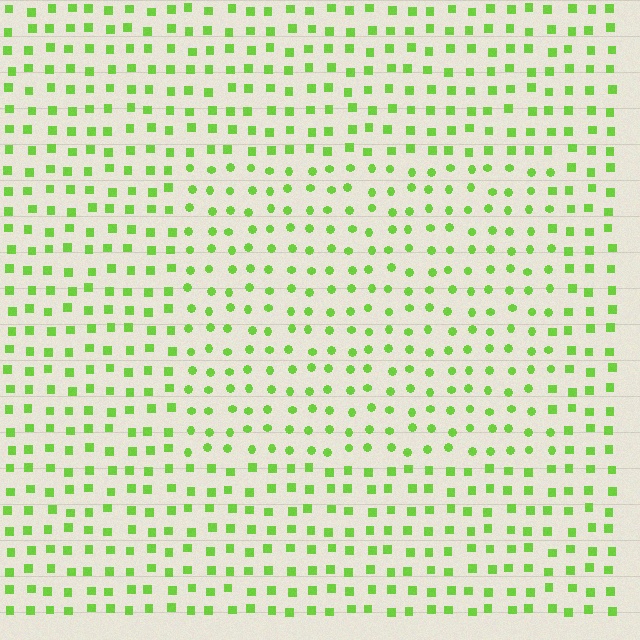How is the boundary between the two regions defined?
The boundary is defined by a change in element shape: circles inside vs. squares outside. All elements share the same color and spacing.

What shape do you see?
I see a rectangle.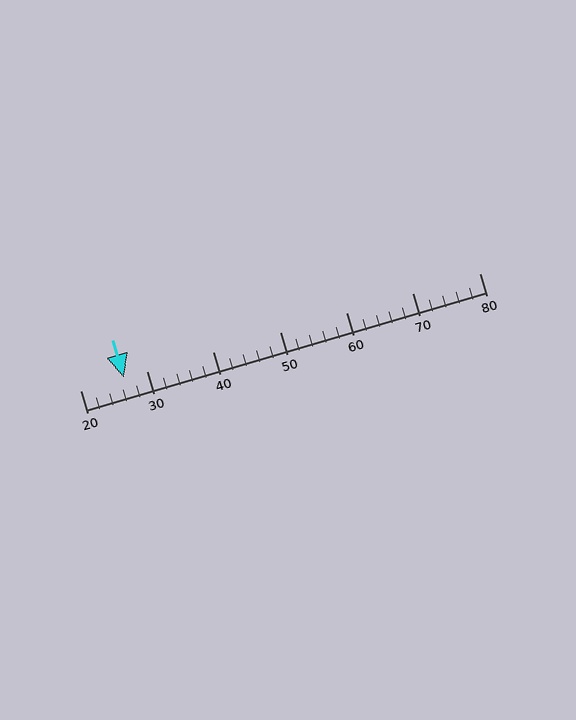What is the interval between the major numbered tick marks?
The major tick marks are spaced 10 units apart.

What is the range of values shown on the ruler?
The ruler shows values from 20 to 80.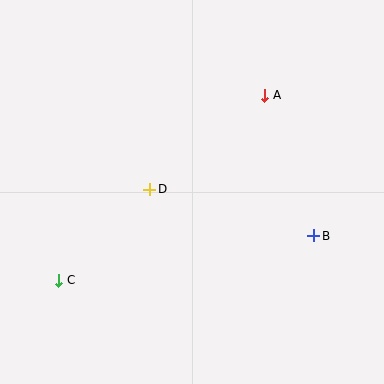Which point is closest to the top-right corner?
Point A is closest to the top-right corner.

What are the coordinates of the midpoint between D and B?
The midpoint between D and B is at (232, 212).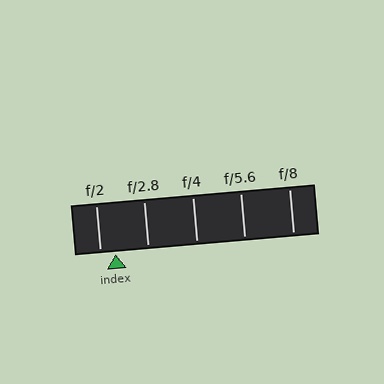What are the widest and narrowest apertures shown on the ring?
The widest aperture shown is f/2 and the narrowest is f/8.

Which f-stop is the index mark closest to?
The index mark is closest to f/2.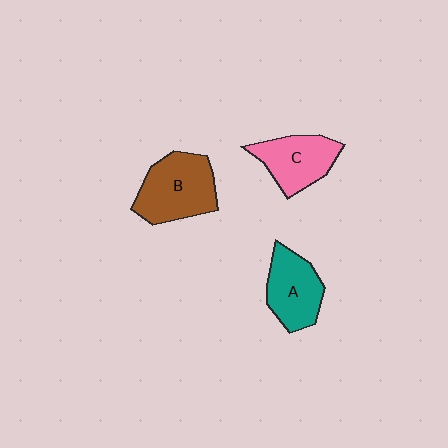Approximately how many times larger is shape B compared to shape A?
Approximately 1.2 times.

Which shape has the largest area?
Shape B (brown).